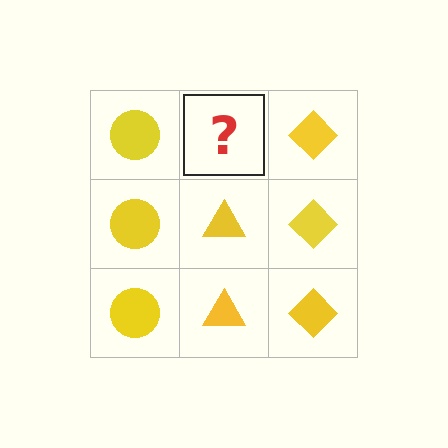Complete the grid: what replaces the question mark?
The question mark should be replaced with a yellow triangle.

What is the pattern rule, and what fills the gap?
The rule is that each column has a consistent shape. The gap should be filled with a yellow triangle.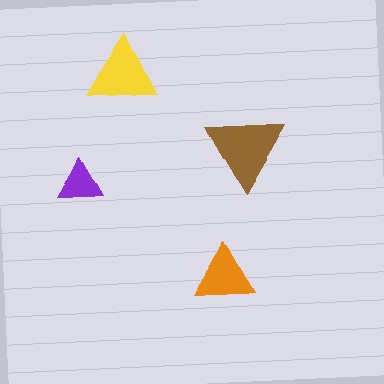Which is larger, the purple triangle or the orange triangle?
The orange one.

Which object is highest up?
The yellow triangle is topmost.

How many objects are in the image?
There are 4 objects in the image.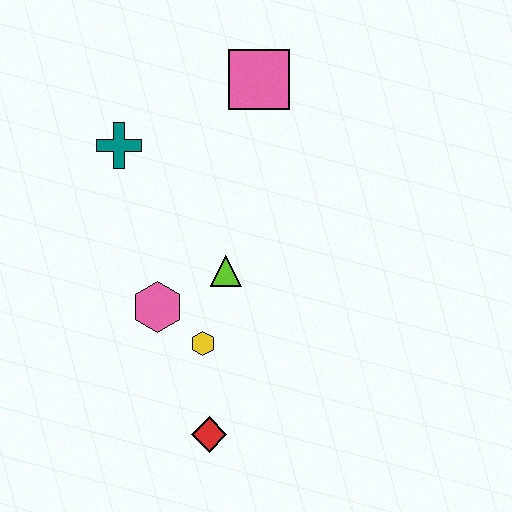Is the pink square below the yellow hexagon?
No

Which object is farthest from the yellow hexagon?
The pink square is farthest from the yellow hexagon.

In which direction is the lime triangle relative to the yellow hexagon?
The lime triangle is above the yellow hexagon.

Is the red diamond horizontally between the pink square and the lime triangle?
No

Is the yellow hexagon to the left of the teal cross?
No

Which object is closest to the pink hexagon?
The yellow hexagon is closest to the pink hexagon.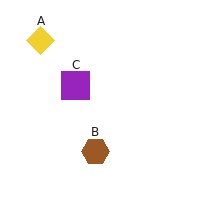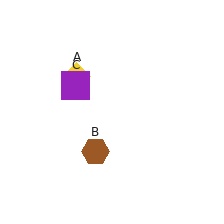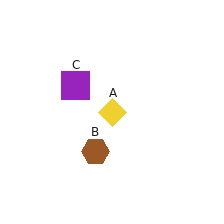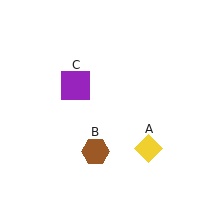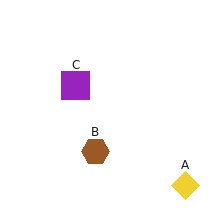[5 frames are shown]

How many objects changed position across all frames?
1 object changed position: yellow diamond (object A).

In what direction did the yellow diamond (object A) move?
The yellow diamond (object A) moved down and to the right.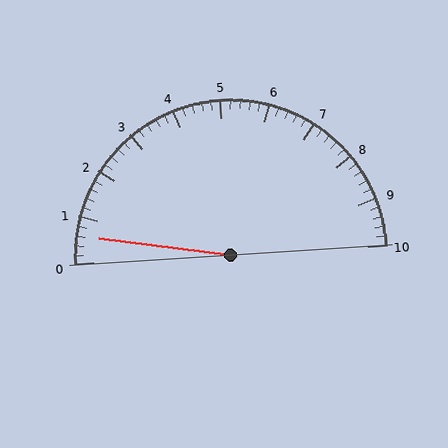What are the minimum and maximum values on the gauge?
The gauge ranges from 0 to 10.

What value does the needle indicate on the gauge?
The needle indicates approximately 0.6.